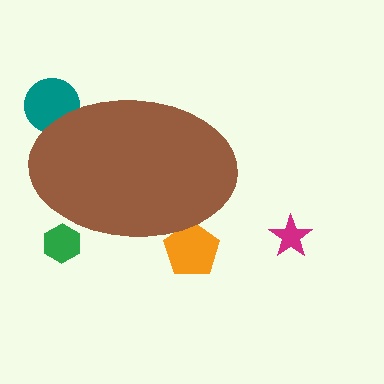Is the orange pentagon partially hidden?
Yes, the orange pentagon is partially hidden behind the brown ellipse.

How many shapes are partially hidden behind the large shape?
3 shapes are partially hidden.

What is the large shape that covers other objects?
A brown ellipse.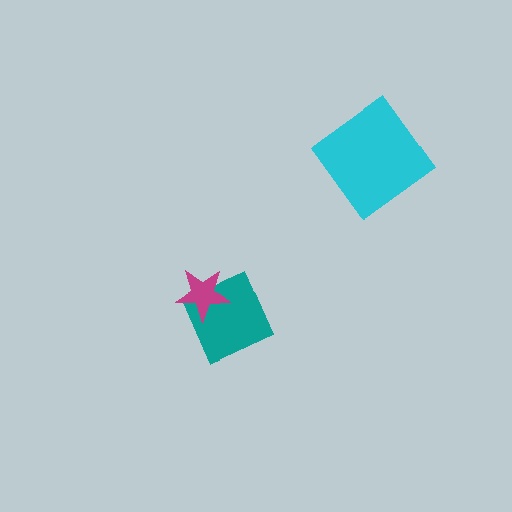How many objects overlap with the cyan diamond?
0 objects overlap with the cyan diamond.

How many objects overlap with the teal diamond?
1 object overlaps with the teal diamond.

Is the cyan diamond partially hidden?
No, no other shape covers it.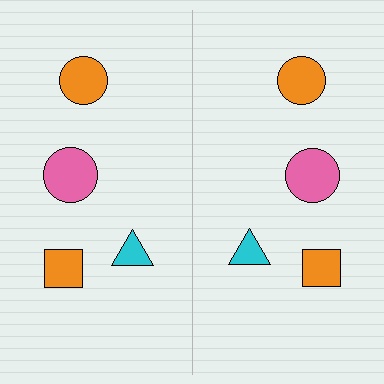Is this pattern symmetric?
Yes, this pattern has bilateral (reflection) symmetry.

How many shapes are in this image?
There are 8 shapes in this image.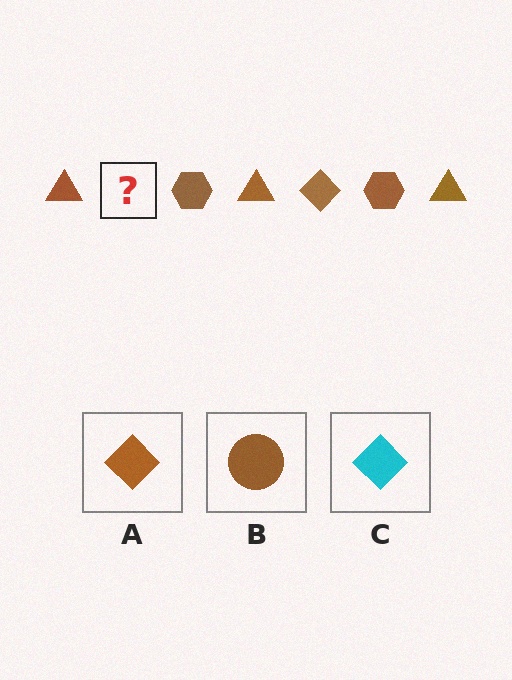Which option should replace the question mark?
Option A.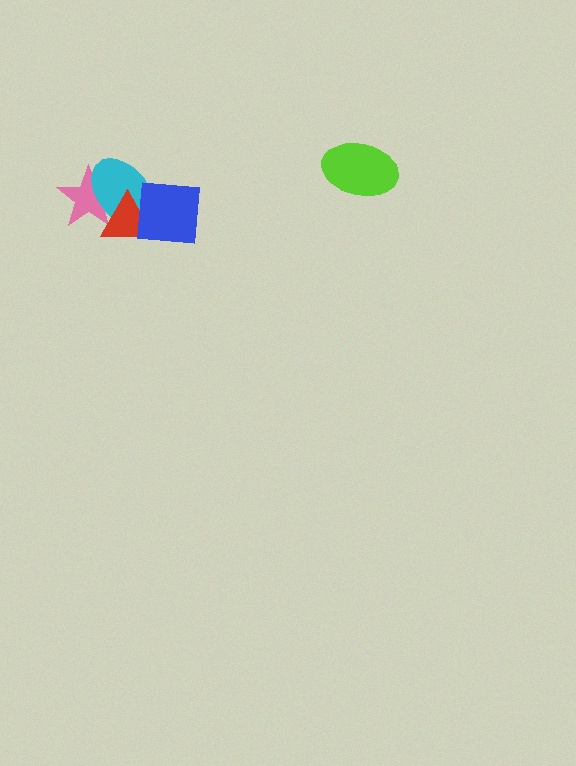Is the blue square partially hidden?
No, no other shape covers it.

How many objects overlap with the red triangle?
3 objects overlap with the red triangle.